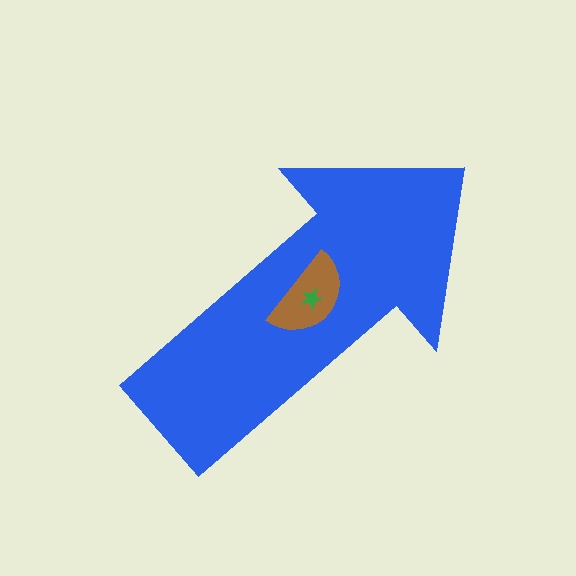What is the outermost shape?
The blue arrow.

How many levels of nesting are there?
3.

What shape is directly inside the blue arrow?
The brown semicircle.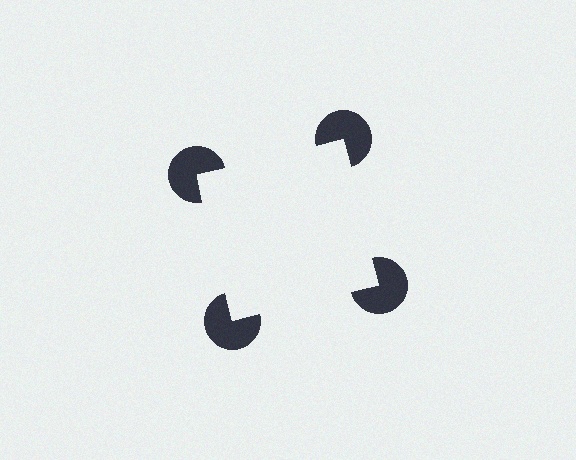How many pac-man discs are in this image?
There are 4 — one at each vertex of the illusory square.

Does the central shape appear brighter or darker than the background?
It typically appears slightly brighter than the background, even though no actual brightness change is drawn.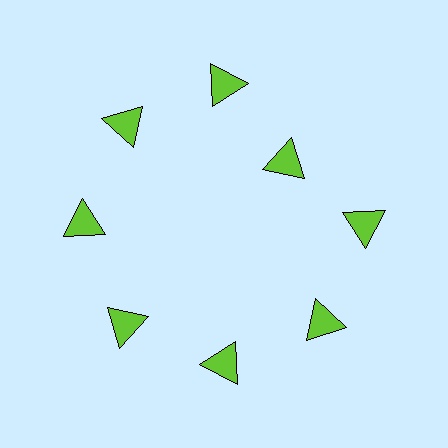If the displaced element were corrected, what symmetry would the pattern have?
It would have 8-fold rotational symmetry — the pattern would map onto itself every 45 degrees.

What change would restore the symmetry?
The symmetry would be restored by moving it outward, back onto the ring so that all 8 triangles sit at equal angles and equal distance from the center.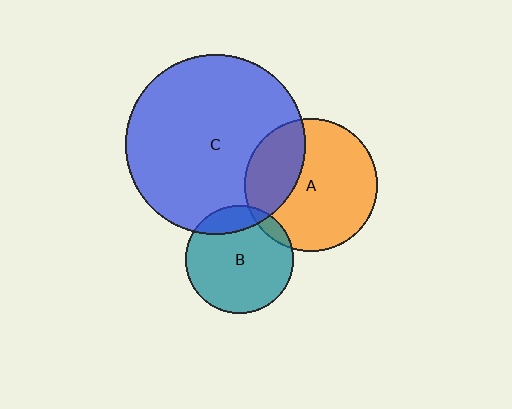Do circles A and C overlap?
Yes.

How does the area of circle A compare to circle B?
Approximately 1.5 times.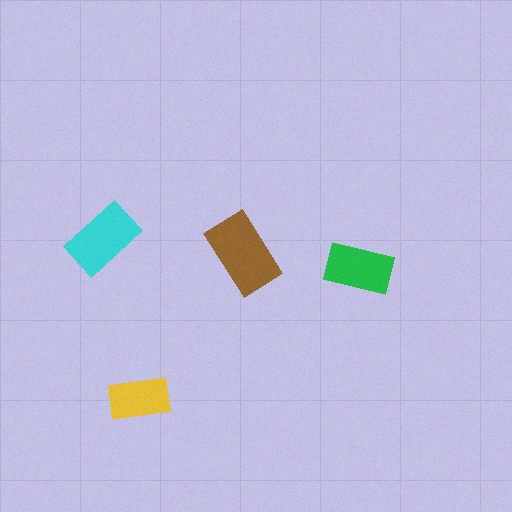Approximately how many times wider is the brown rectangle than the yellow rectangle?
About 1.5 times wider.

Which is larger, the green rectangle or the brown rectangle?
The brown one.